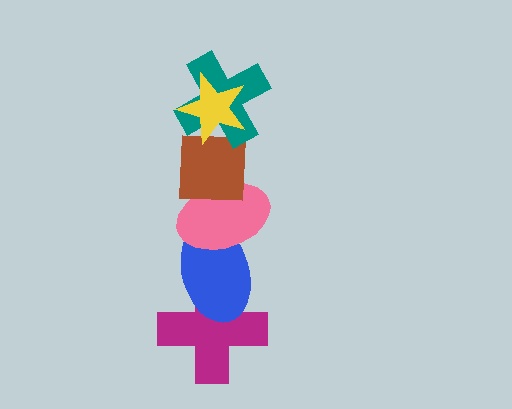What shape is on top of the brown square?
The teal cross is on top of the brown square.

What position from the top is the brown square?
The brown square is 3rd from the top.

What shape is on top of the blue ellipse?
The pink ellipse is on top of the blue ellipse.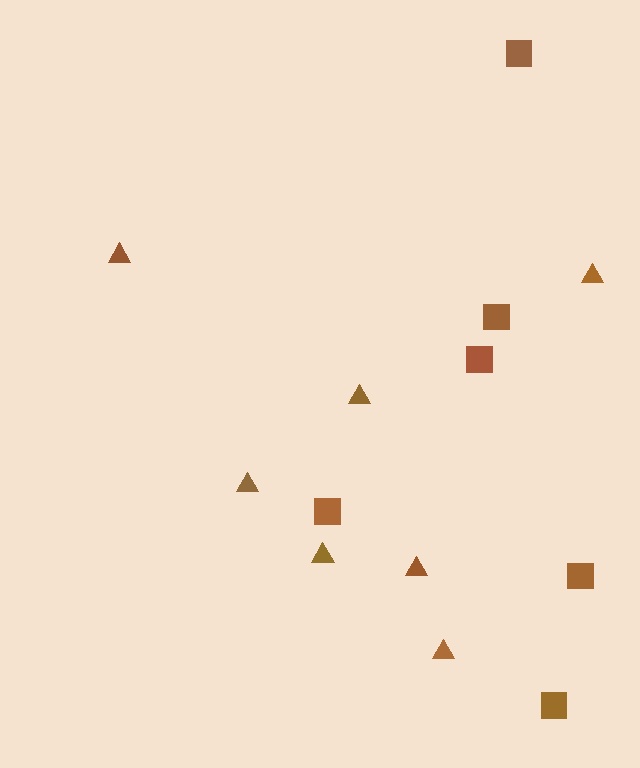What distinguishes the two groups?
There are 2 groups: one group of triangles (7) and one group of squares (6).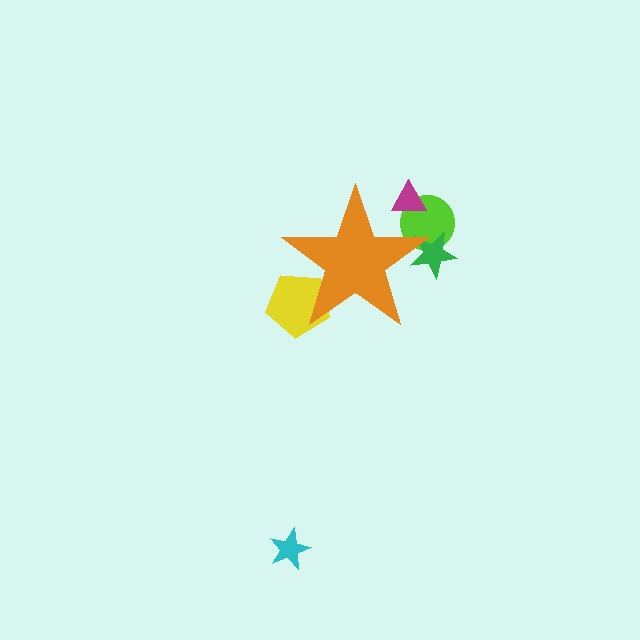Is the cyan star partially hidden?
No, the cyan star is fully visible.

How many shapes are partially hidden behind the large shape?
4 shapes are partially hidden.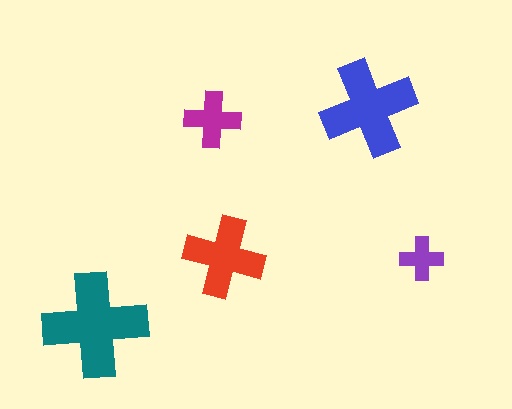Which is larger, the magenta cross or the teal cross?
The teal one.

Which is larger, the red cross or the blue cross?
The blue one.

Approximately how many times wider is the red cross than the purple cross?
About 2 times wider.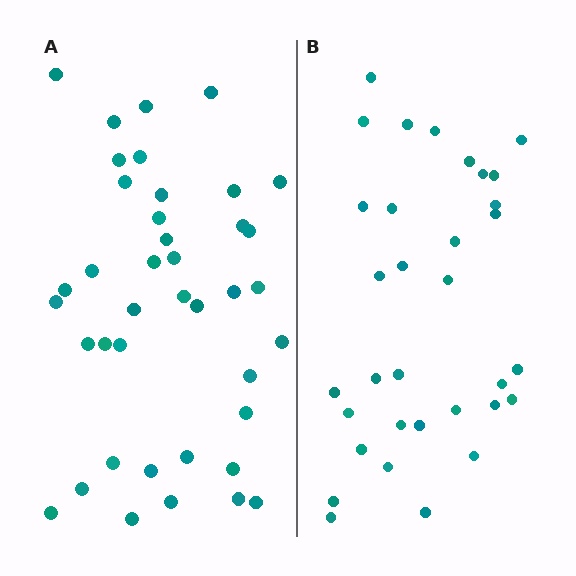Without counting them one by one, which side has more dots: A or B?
Region A (the left region) has more dots.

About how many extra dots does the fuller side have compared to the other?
Region A has roughly 8 or so more dots than region B.